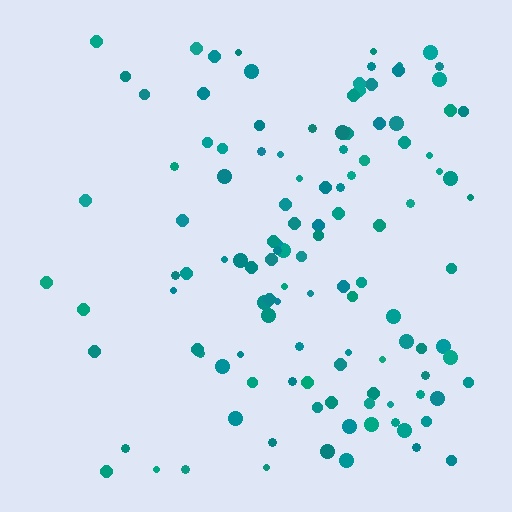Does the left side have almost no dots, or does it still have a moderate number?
Still a moderate number, just noticeably fewer than the right.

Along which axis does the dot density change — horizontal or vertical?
Horizontal.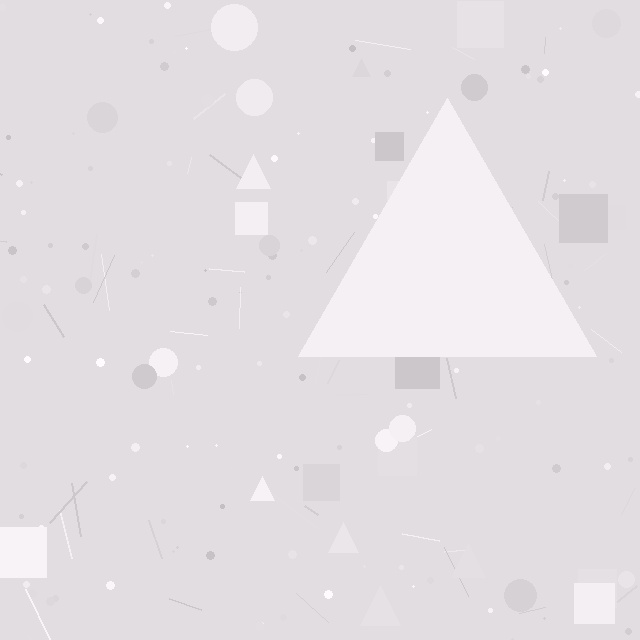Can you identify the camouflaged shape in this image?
The camouflaged shape is a triangle.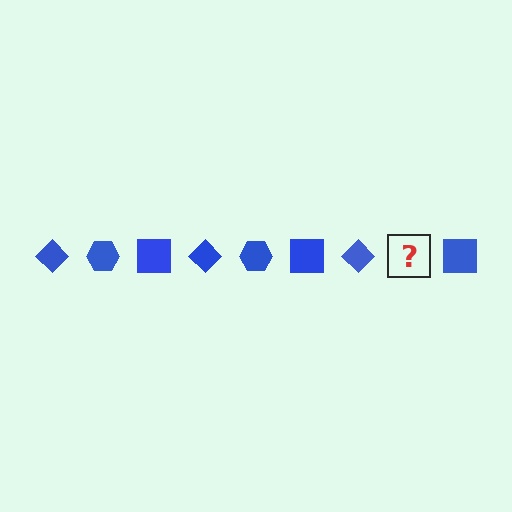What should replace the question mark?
The question mark should be replaced with a blue hexagon.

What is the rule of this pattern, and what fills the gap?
The rule is that the pattern cycles through diamond, hexagon, square shapes in blue. The gap should be filled with a blue hexagon.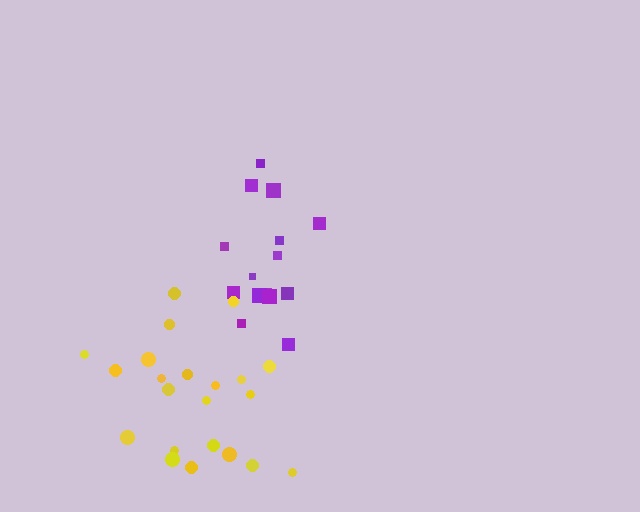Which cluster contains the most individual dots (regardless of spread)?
Yellow (22).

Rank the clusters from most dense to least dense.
yellow, purple.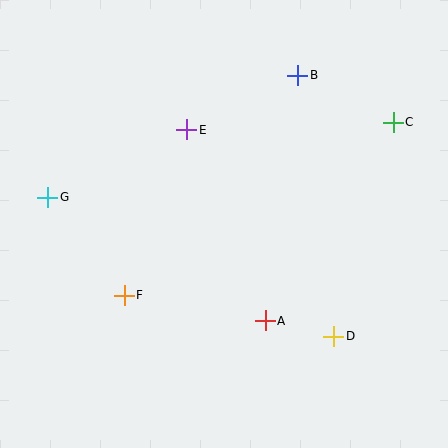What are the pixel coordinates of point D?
Point D is at (334, 336).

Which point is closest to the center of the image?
Point E at (187, 130) is closest to the center.